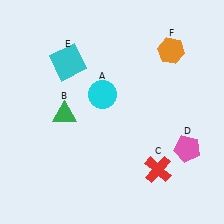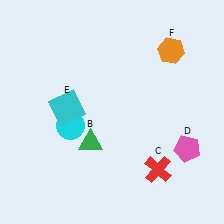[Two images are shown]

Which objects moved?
The objects that moved are: the cyan circle (A), the green triangle (B), the cyan square (E).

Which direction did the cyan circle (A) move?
The cyan circle (A) moved left.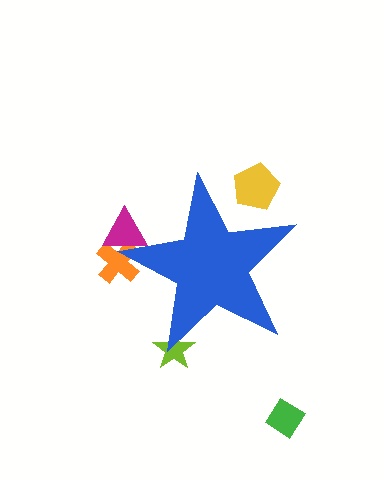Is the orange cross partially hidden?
Yes, the orange cross is partially hidden behind the blue star.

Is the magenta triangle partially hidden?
Yes, the magenta triangle is partially hidden behind the blue star.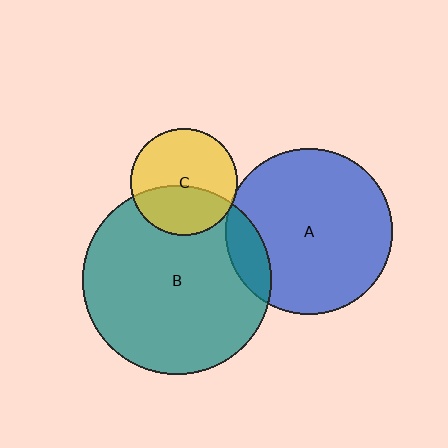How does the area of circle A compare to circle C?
Approximately 2.4 times.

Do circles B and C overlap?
Yes.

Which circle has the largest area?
Circle B (teal).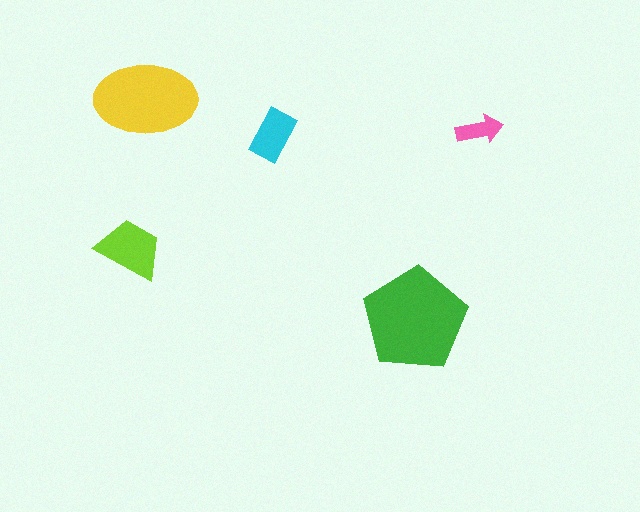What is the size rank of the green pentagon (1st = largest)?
1st.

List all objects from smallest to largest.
The pink arrow, the cyan rectangle, the lime trapezoid, the yellow ellipse, the green pentagon.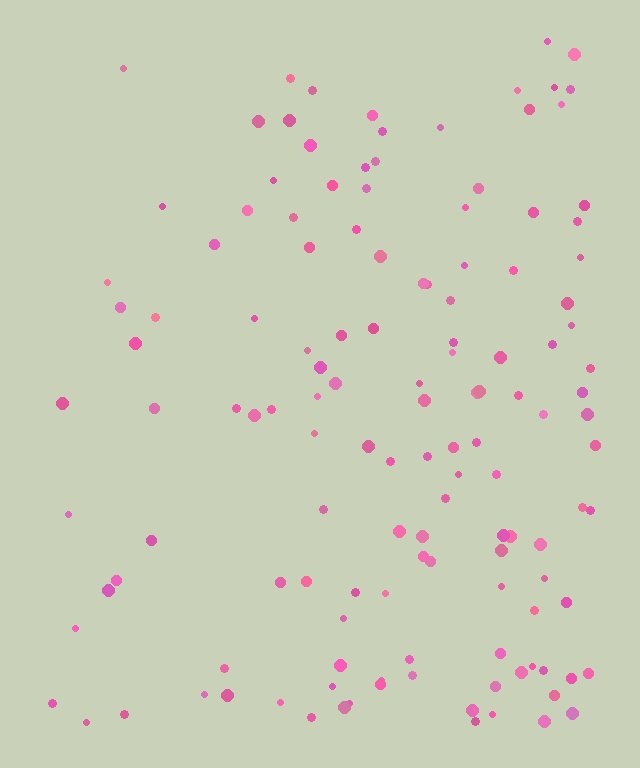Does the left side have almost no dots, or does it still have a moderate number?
Still a moderate number, just noticeably fewer than the right.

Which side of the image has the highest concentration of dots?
The right.